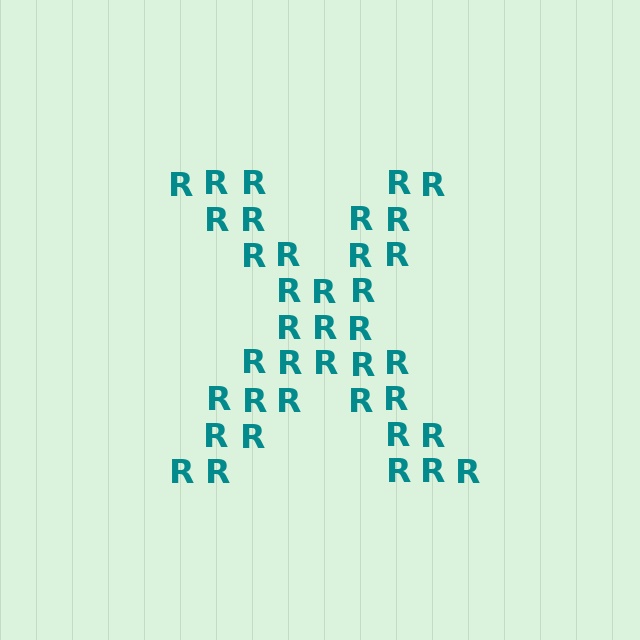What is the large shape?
The large shape is the letter X.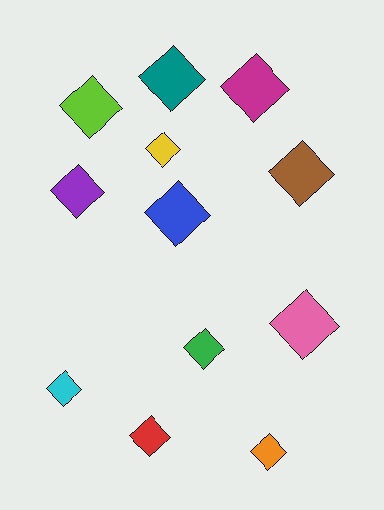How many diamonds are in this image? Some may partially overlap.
There are 12 diamonds.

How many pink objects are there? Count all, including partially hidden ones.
There is 1 pink object.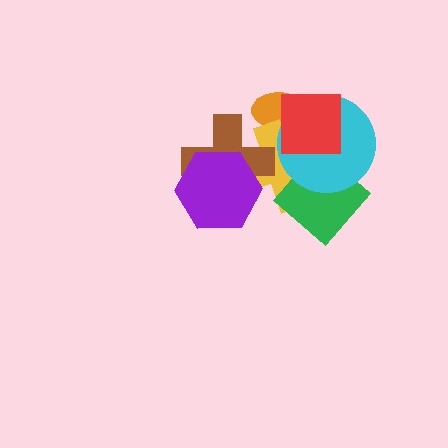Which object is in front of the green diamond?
The cyan circle is in front of the green diamond.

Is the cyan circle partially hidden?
Yes, it is partially covered by another shape.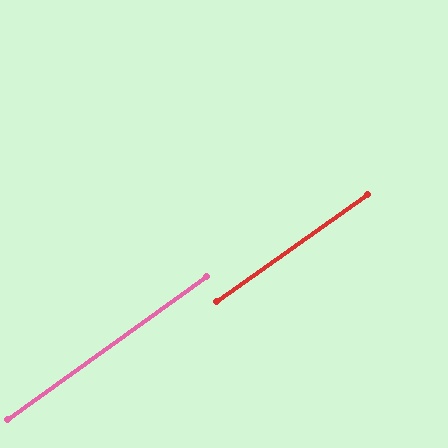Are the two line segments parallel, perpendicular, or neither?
Parallel — their directions differ by only 0.5°.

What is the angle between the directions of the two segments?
Approximately 0 degrees.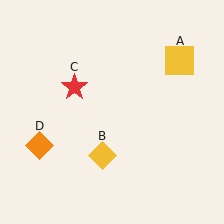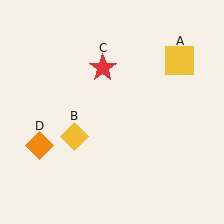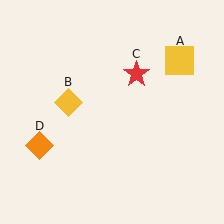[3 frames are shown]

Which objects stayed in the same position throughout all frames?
Yellow square (object A) and orange diamond (object D) remained stationary.